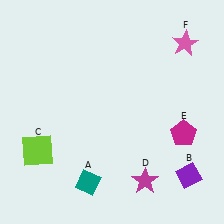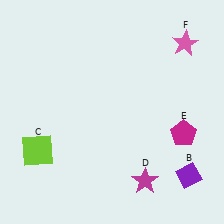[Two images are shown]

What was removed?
The teal diamond (A) was removed in Image 2.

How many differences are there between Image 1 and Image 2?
There is 1 difference between the two images.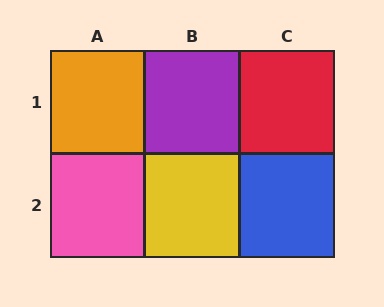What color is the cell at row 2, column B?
Yellow.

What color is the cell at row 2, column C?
Blue.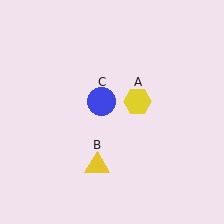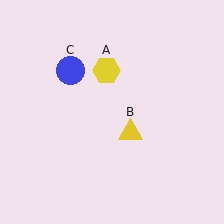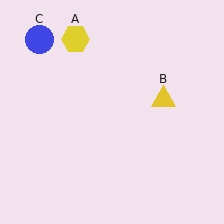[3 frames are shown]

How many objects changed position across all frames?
3 objects changed position: yellow hexagon (object A), yellow triangle (object B), blue circle (object C).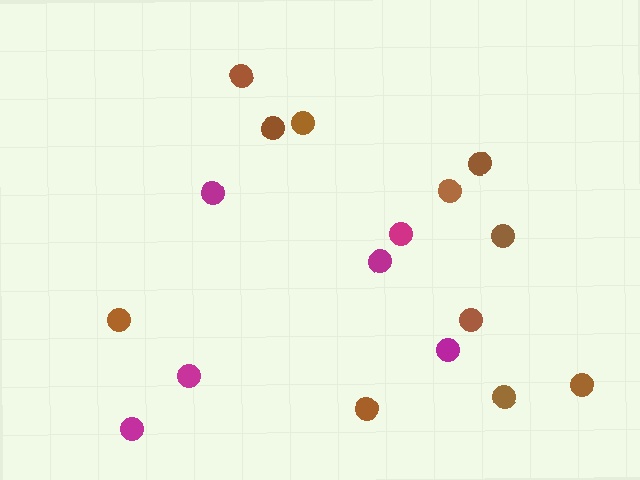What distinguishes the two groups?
There are 2 groups: one group of magenta circles (6) and one group of brown circles (11).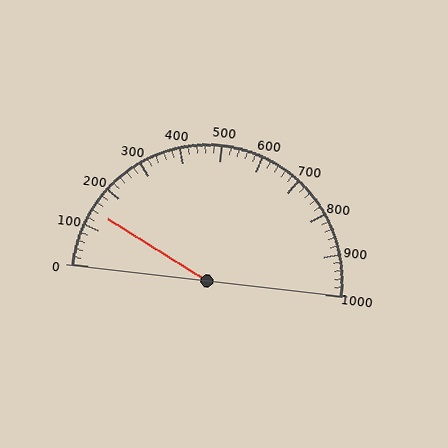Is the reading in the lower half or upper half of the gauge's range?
The reading is in the lower half of the range (0 to 1000).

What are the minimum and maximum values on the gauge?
The gauge ranges from 0 to 1000.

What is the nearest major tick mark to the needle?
The nearest major tick mark is 100.